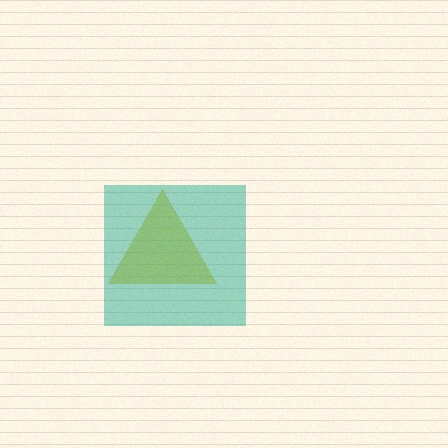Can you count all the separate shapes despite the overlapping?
Yes, there are 2 separate shapes.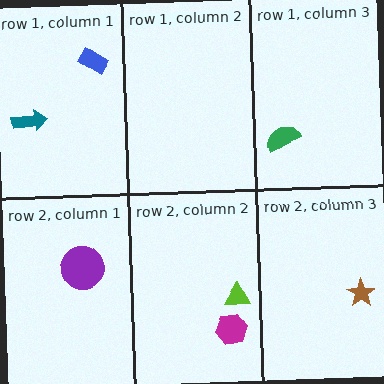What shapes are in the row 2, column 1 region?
The purple circle.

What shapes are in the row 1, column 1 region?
The teal arrow, the blue rectangle.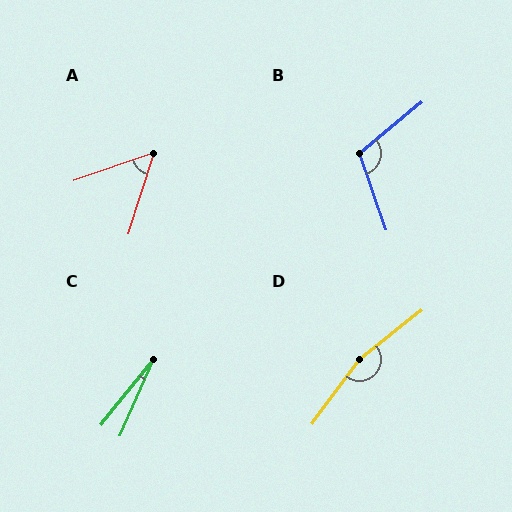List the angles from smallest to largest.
C (15°), A (53°), B (110°), D (165°).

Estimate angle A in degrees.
Approximately 53 degrees.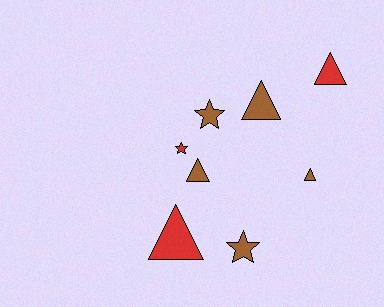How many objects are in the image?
There are 8 objects.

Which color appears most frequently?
Brown, with 5 objects.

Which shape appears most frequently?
Triangle, with 5 objects.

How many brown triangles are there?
There are 3 brown triangles.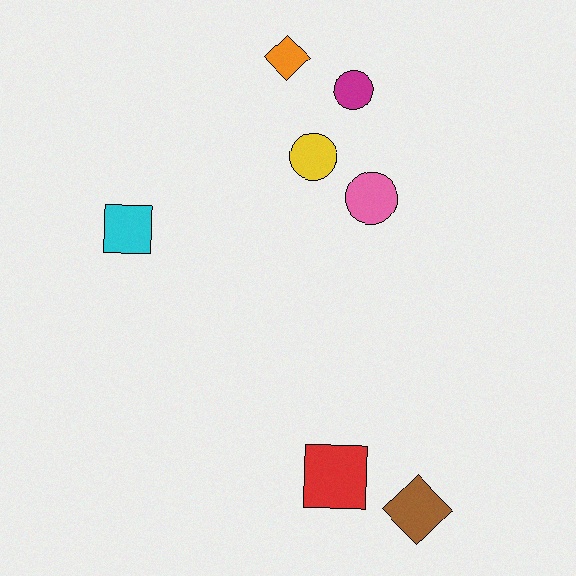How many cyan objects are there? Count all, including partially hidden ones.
There is 1 cyan object.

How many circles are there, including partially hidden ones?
There are 3 circles.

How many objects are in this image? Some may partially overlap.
There are 7 objects.